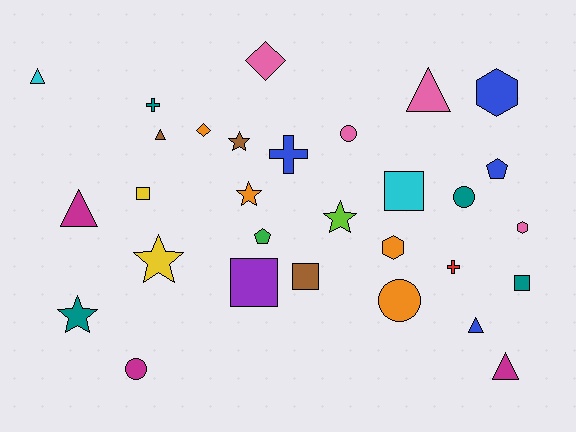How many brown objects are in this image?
There are 3 brown objects.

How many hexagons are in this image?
There are 3 hexagons.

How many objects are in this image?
There are 30 objects.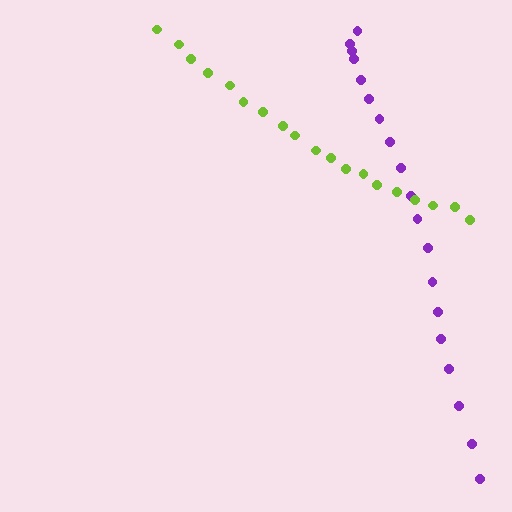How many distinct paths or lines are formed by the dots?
There are 2 distinct paths.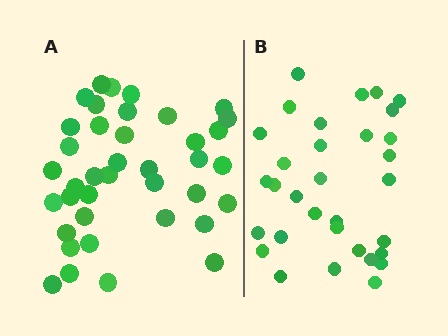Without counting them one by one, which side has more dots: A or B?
Region A (the left region) has more dots.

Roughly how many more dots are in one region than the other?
Region A has roughly 8 or so more dots than region B.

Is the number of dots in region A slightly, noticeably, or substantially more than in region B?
Region A has only slightly more — the two regions are fairly close. The ratio is roughly 1.2 to 1.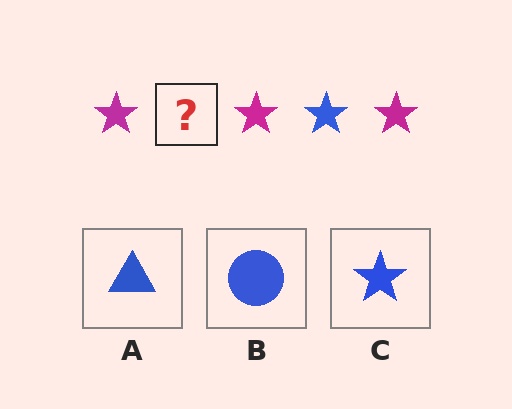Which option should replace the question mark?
Option C.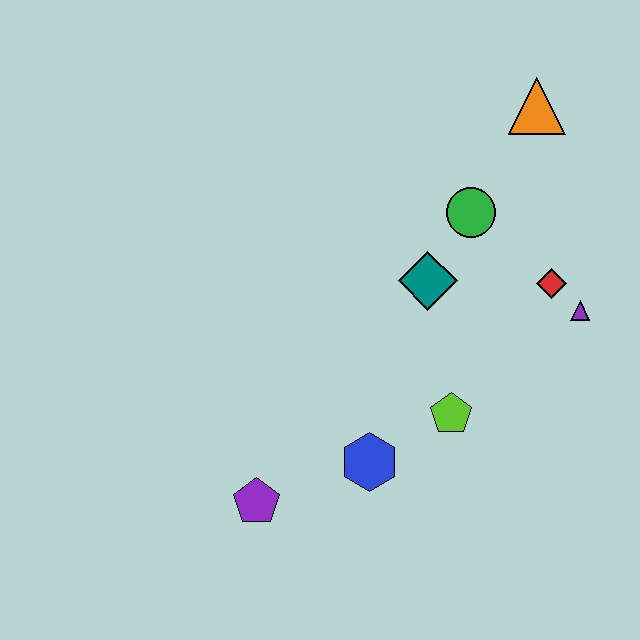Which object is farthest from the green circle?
The purple pentagon is farthest from the green circle.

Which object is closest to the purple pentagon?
The blue hexagon is closest to the purple pentagon.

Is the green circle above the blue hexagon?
Yes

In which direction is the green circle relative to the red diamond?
The green circle is to the left of the red diamond.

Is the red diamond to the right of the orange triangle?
Yes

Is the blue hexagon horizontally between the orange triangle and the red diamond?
No